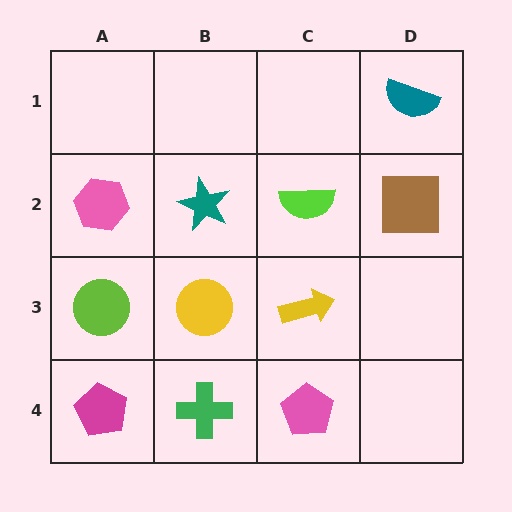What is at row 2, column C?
A lime semicircle.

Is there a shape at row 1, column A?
No, that cell is empty.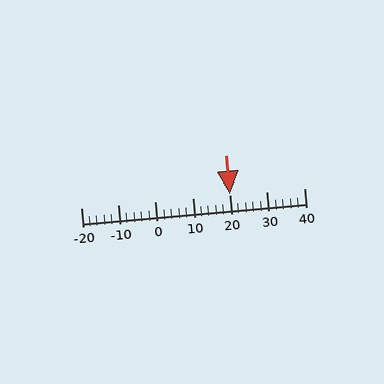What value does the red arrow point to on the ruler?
The red arrow points to approximately 20.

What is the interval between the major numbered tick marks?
The major tick marks are spaced 10 units apart.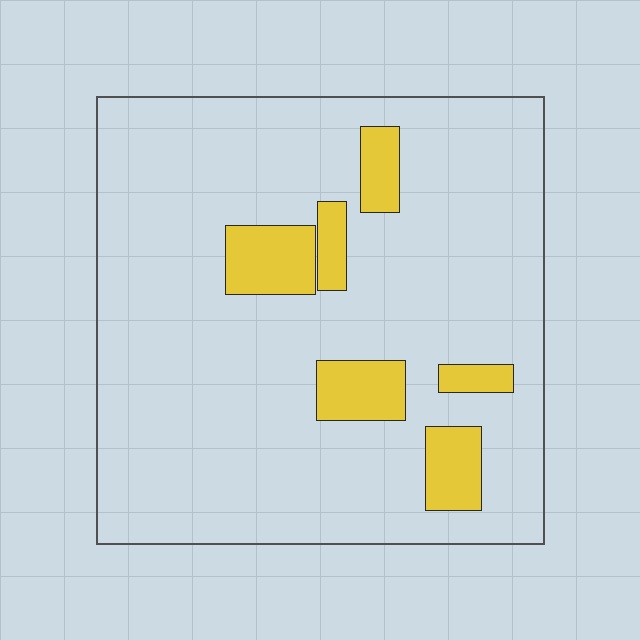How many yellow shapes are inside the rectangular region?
6.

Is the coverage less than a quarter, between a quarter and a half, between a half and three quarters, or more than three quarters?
Less than a quarter.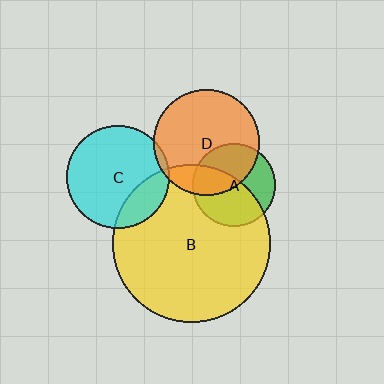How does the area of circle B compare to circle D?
Approximately 2.2 times.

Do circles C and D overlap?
Yes.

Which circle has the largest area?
Circle B (yellow).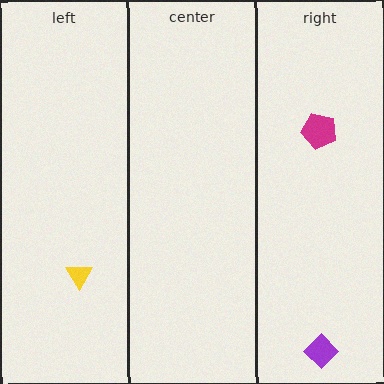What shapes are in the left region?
The yellow triangle.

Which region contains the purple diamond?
The right region.